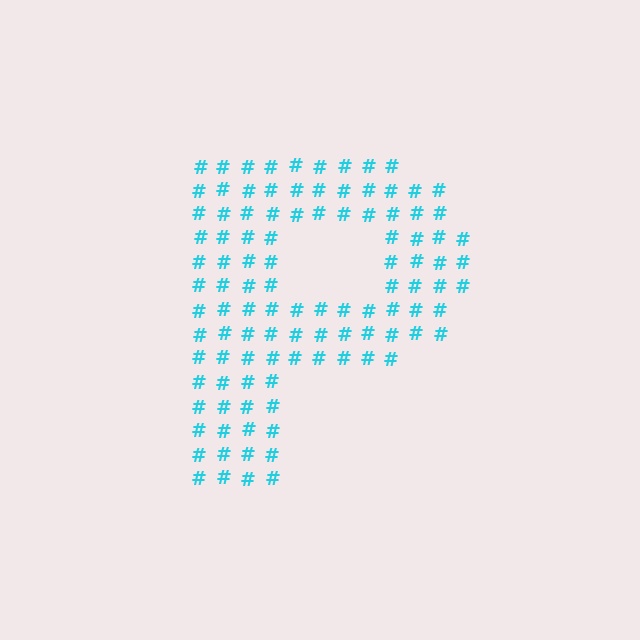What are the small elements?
The small elements are hash symbols.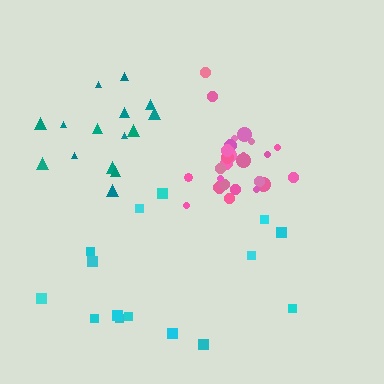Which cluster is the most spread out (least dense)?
Cyan.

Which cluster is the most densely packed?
Pink.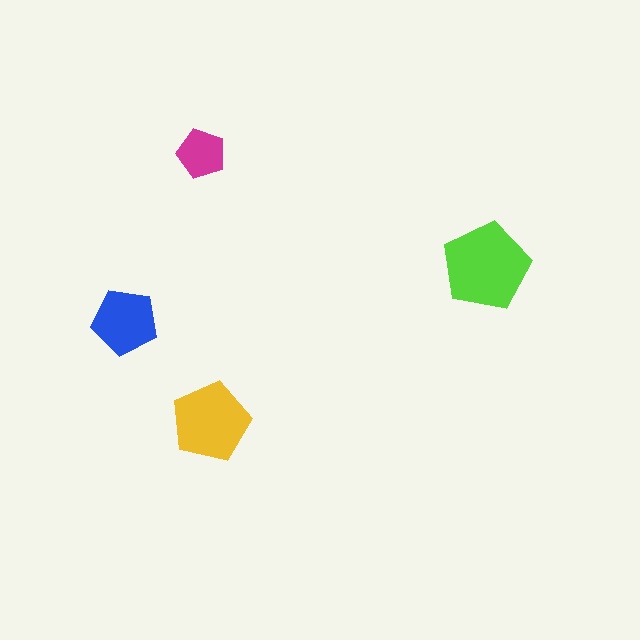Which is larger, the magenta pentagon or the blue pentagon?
The blue one.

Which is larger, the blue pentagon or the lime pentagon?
The lime one.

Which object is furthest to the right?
The lime pentagon is rightmost.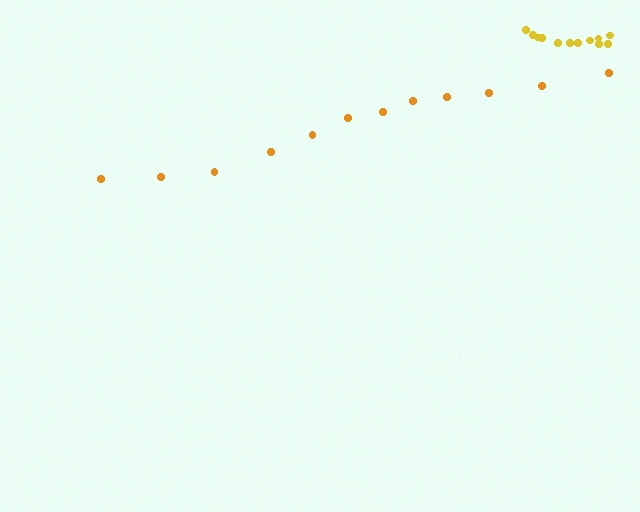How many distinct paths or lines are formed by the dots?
There are 2 distinct paths.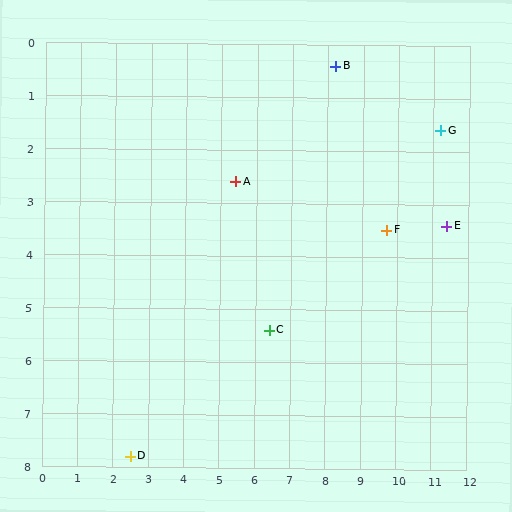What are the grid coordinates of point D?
Point D is at approximately (2.5, 7.8).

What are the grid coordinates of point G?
Point G is at approximately (11.2, 1.6).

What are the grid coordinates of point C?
Point C is at approximately (6.4, 5.4).